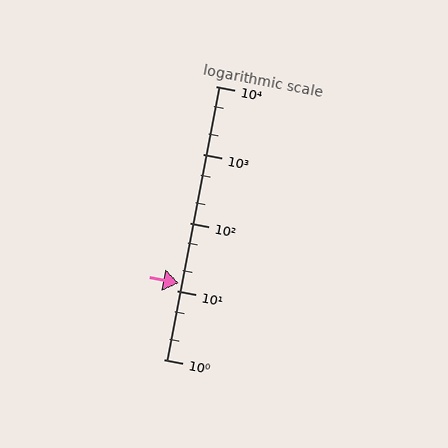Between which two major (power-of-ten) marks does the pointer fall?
The pointer is between 10 and 100.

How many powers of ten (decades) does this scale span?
The scale spans 4 decades, from 1 to 10000.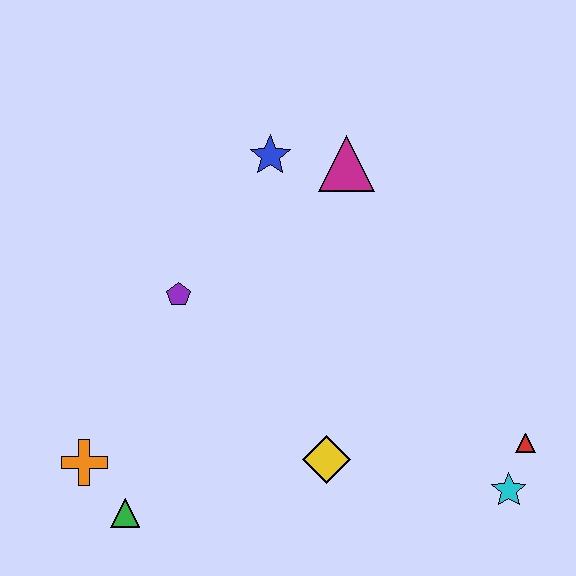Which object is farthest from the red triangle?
The orange cross is farthest from the red triangle.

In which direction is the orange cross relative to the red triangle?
The orange cross is to the left of the red triangle.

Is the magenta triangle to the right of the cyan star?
No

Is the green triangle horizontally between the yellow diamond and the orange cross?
Yes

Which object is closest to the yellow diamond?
The cyan star is closest to the yellow diamond.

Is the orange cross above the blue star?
No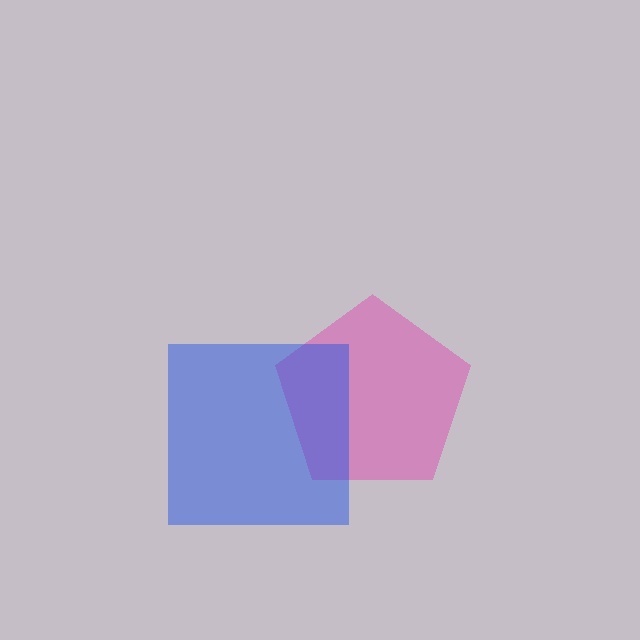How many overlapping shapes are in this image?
There are 2 overlapping shapes in the image.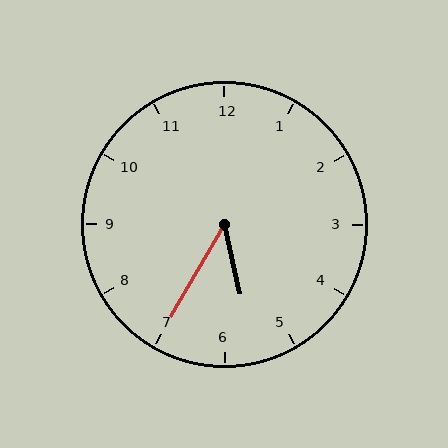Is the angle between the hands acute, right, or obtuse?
It is acute.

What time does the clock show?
5:35.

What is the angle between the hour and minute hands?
Approximately 42 degrees.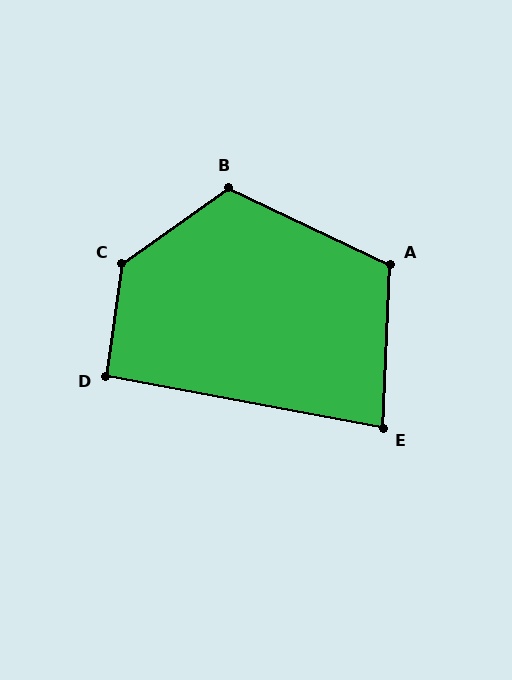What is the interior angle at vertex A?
Approximately 112 degrees (obtuse).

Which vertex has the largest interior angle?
C, at approximately 133 degrees.